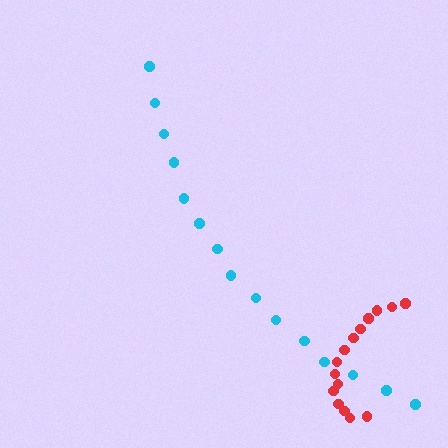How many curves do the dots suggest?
There are 2 distinct paths.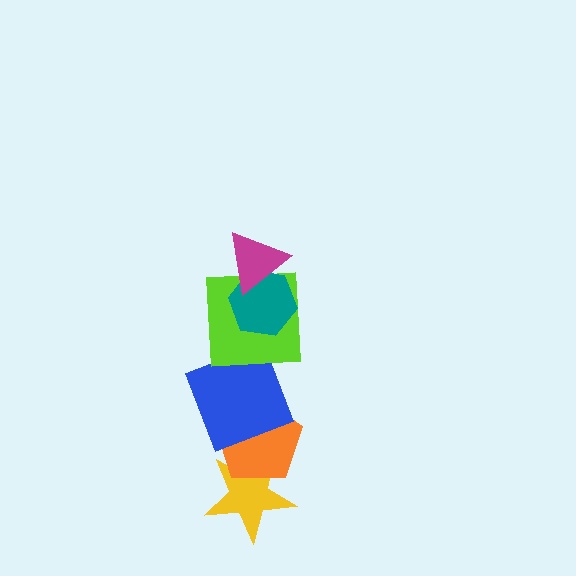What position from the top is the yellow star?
The yellow star is 6th from the top.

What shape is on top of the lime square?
The teal hexagon is on top of the lime square.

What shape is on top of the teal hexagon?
The magenta triangle is on top of the teal hexagon.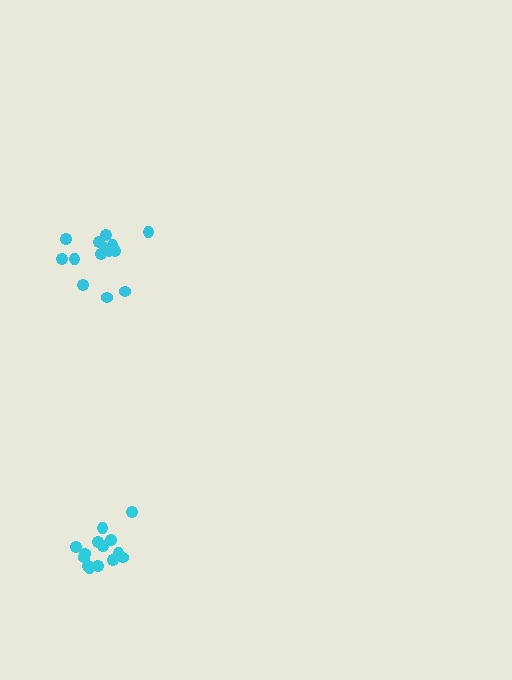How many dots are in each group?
Group 1: 14 dots, Group 2: 14 dots (28 total).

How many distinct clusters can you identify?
There are 2 distinct clusters.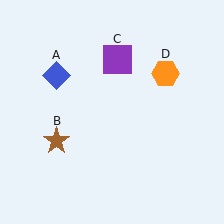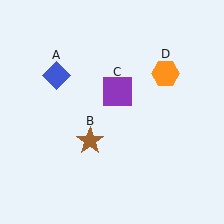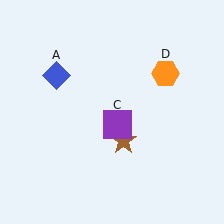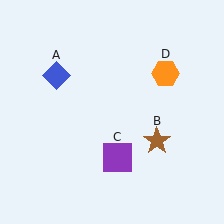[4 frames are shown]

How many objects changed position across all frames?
2 objects changed position: brown star (object B), purple square (object C).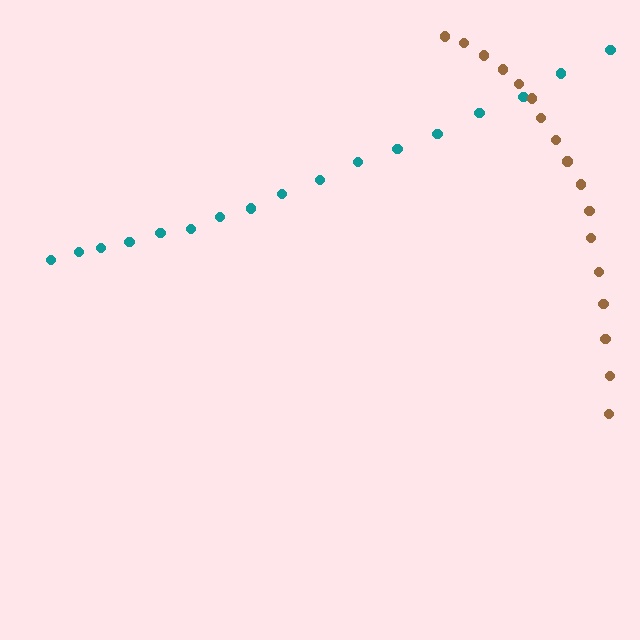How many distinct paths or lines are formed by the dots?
There are 2 distinct paths.